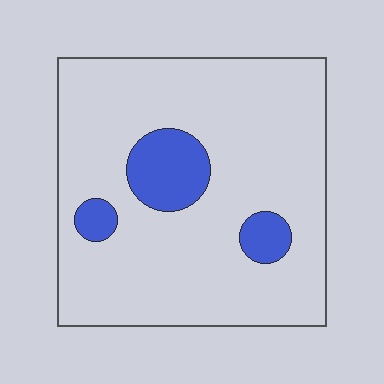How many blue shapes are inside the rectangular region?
3.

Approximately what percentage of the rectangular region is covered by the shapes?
Approximately 15%.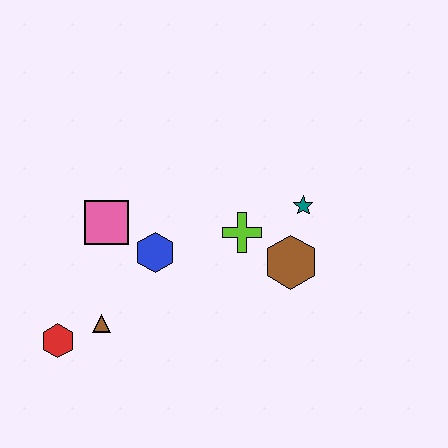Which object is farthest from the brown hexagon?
The red hexagon is farthest from the brown hexagon.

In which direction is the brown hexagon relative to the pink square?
The brown hexagon is to the right of the pink square.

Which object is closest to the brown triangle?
The red hexagon is closest to the brown triangle.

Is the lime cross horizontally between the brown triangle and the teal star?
Yes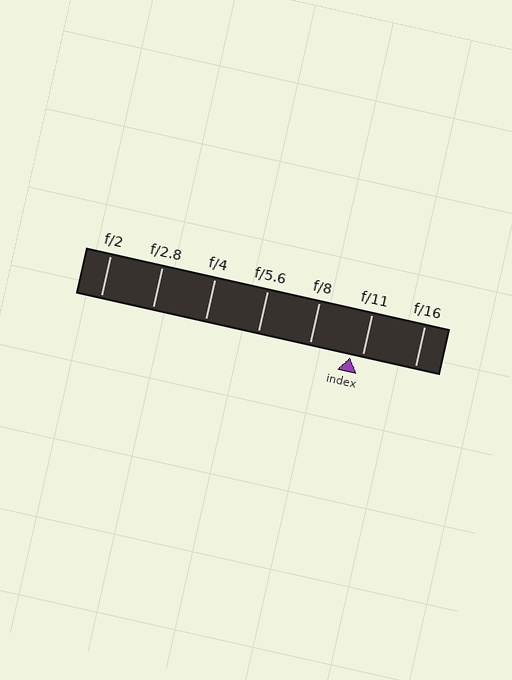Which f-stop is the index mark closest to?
The index mark is closest to f/11.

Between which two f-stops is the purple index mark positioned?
The index mark is between f/8 and f/11.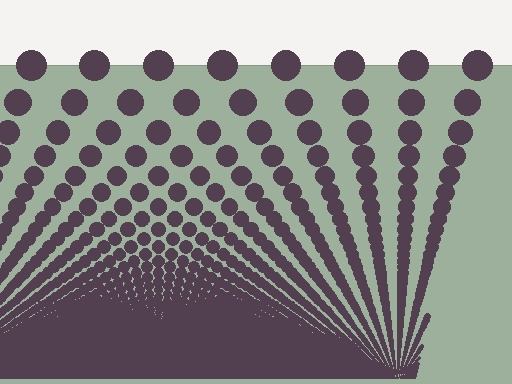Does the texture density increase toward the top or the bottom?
Density increases toward the bottom.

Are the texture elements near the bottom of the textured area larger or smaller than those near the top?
Smaller. The gradient is inverted — elements near the bottom are smaller and denser.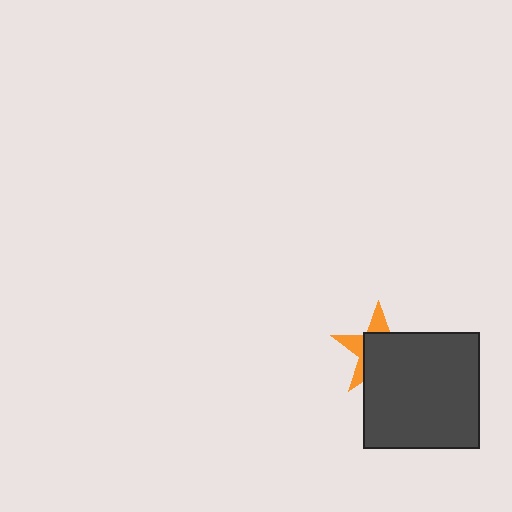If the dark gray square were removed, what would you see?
You would see the complete orange star.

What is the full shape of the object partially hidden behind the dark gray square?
The partially hidden object is an orange star.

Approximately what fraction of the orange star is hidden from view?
Roughly 66% of the orange star is hidden behind the dark gray square.